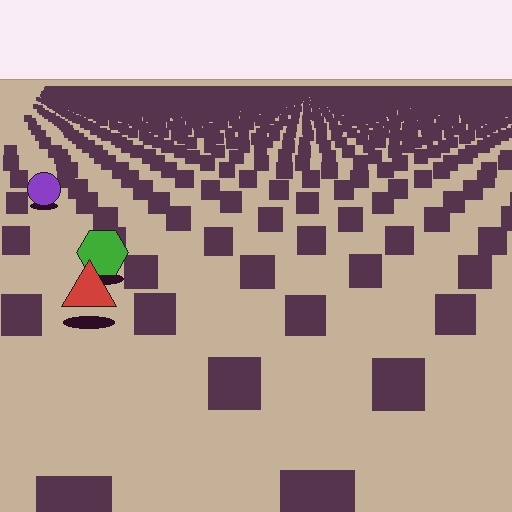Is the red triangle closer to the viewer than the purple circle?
Yes. The red triangle is closer — you can tell from the texture gradient: the ground texture is coarser near it.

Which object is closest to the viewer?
The red triangle is closest. The texture marks near it are larger and more spread out.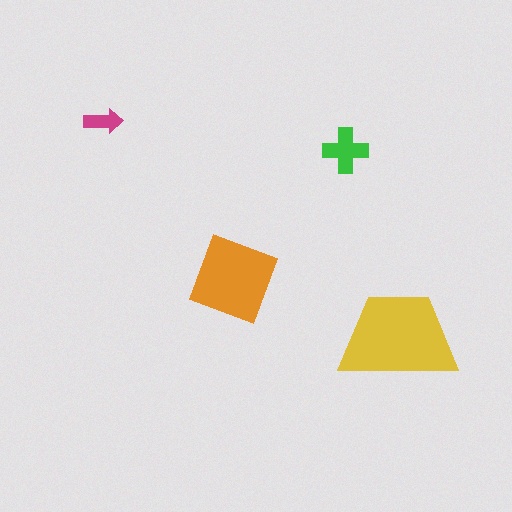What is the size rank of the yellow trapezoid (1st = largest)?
1st.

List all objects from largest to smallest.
The yellow trapezoid, the orange square, the green cross, the magenta arrow.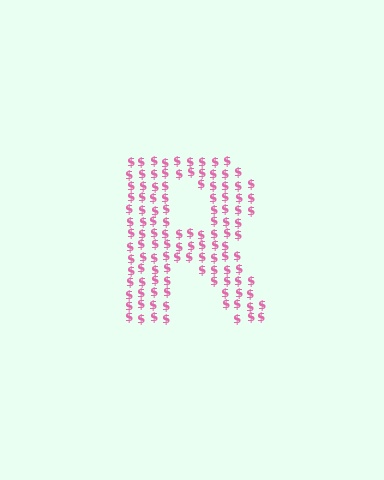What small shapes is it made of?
It is made of small dollar signs.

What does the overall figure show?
The overall figure shows the letter R.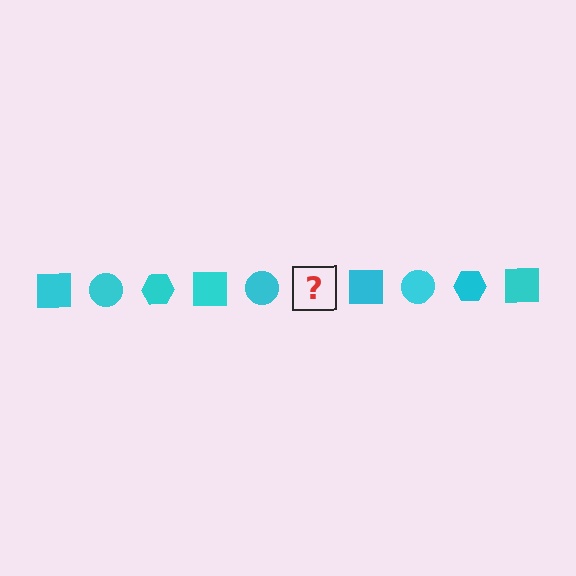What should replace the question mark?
The question mark should be replaced with a cyan hexagon.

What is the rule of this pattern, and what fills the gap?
The rule is that the pattern cycles through square, circle, hexagon shapes in cyan. The gap should be filled with a cyan hexagon.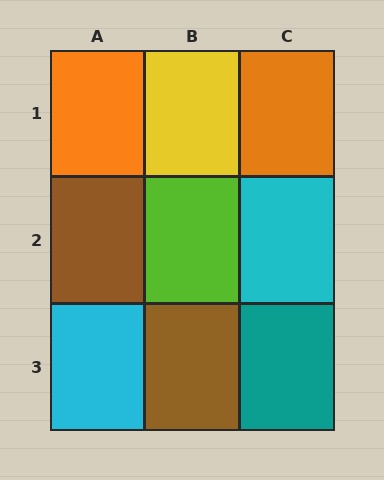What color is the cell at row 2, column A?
Brown.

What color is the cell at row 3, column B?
Brown.